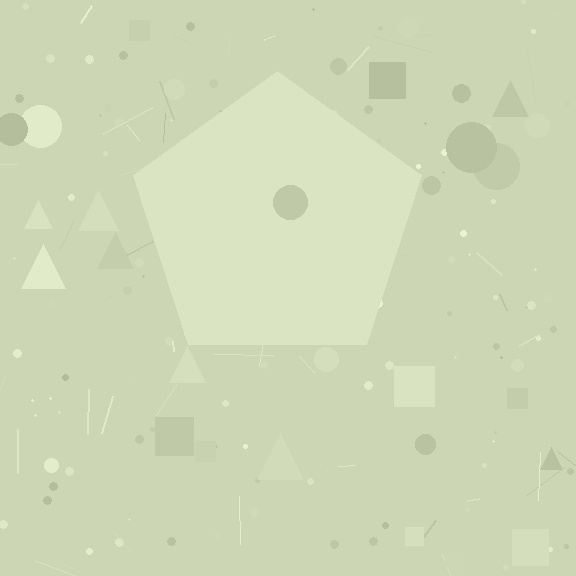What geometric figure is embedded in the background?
A pentagon is embedded in the background.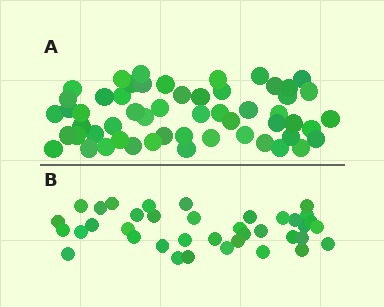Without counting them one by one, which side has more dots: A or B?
Region A (the top region) has more dots.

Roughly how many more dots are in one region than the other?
Region A has approximately 15 more dots than region B.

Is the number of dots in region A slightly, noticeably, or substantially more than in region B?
Region A has noticeably more, but not dramatically so. The ratio is roughly 1.4 to 1.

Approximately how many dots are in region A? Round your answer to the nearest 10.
About 60 dots. (The exact count is 55, which rounds to 60.)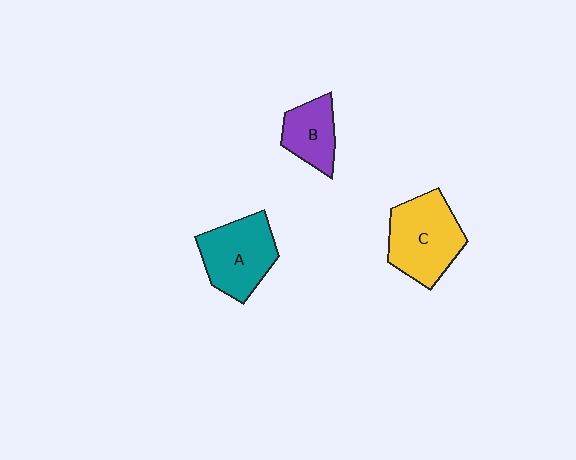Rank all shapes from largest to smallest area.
From largest to smallest: C (yellow), A (teal), B (purple).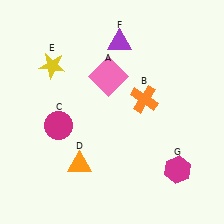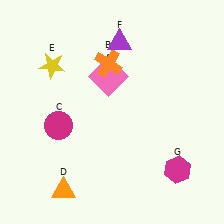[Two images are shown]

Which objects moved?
The objects that moved are: the orange cross (B), the orange triangle (D).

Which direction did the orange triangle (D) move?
The orange triangle (D) moved down.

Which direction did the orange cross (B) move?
The orange cross (B) moved left.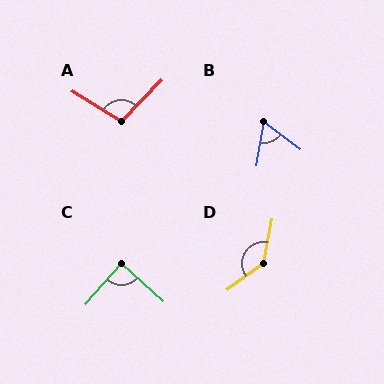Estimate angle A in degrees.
Approximately 102 degrees.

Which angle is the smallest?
B, at approximately 63 degrees.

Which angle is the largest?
D, at approximately 136 degrees.